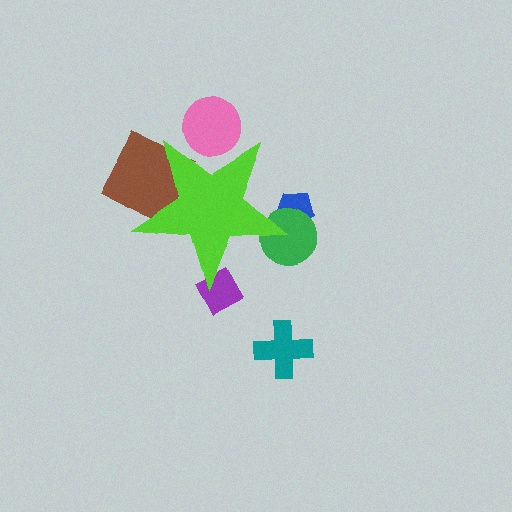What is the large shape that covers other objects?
A lime star.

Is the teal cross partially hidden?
No, the teal cross is fully visible.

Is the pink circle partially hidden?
Yes, the pink circle is partially hidden behind the lime star.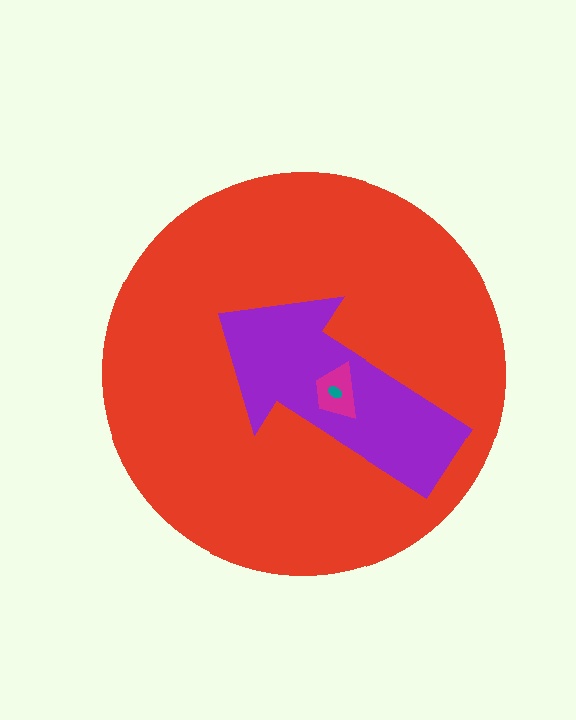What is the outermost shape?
The red circle.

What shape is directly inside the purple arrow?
The magenta trapezoid.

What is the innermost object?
The teal ellipse.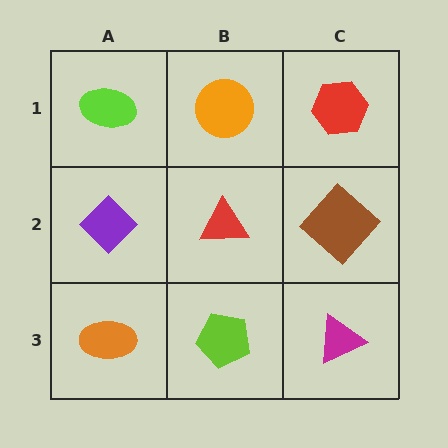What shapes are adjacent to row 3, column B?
A red triangle (row 2, column B), an orange ellipse (row 3, column A), a magenta triangle (row 3, column C).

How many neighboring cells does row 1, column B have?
3.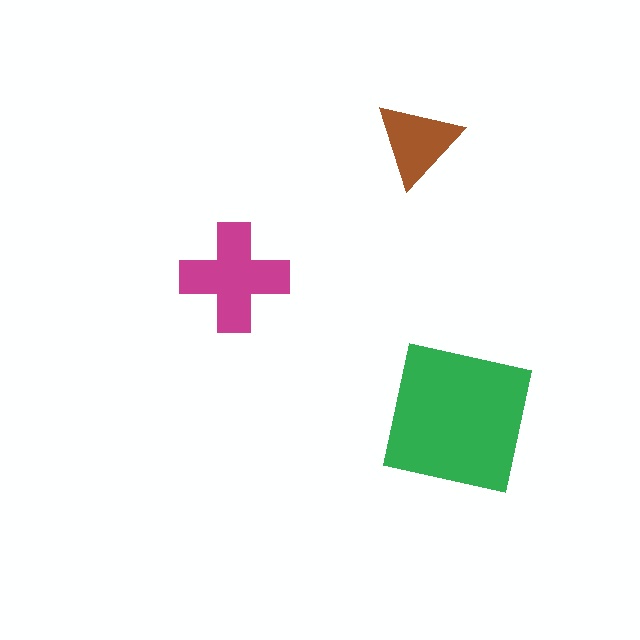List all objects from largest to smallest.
The green square, the magenta cross, the brown triangle.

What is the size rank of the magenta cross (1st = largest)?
2nd.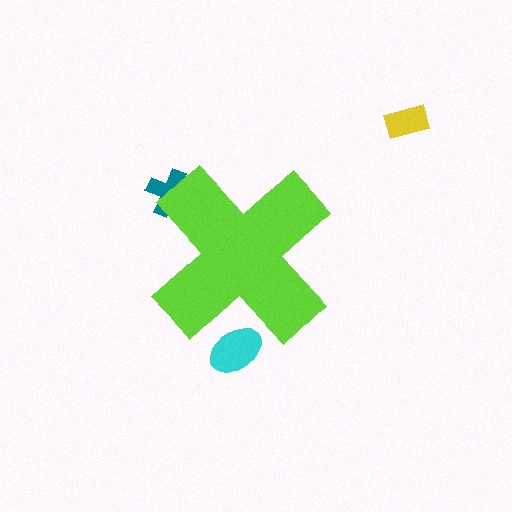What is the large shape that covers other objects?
A lime cross.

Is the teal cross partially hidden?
Yes, the teal cross is partially hidden behind the lime cross.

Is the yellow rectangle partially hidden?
No, the yellow rectangle is fully visible.